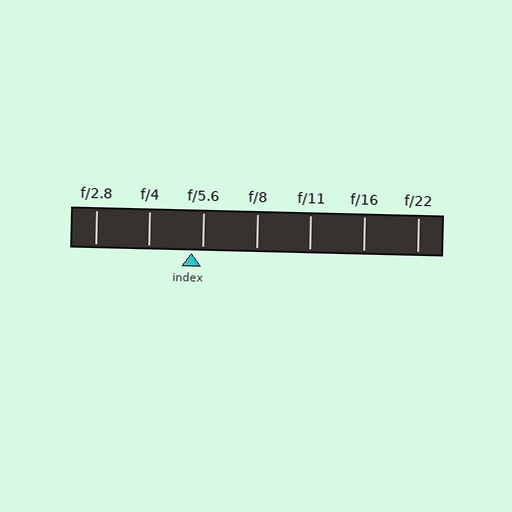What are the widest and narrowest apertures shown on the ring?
The widest aperture shown is f/2.8 and the narrowest is f/22.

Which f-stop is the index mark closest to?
The index mark is closest to f/5.6.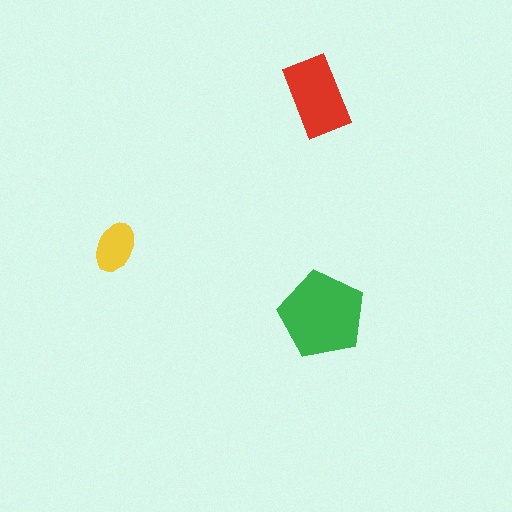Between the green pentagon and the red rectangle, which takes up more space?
The green pentagon.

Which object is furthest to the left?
The yellow ellipse is leftmost.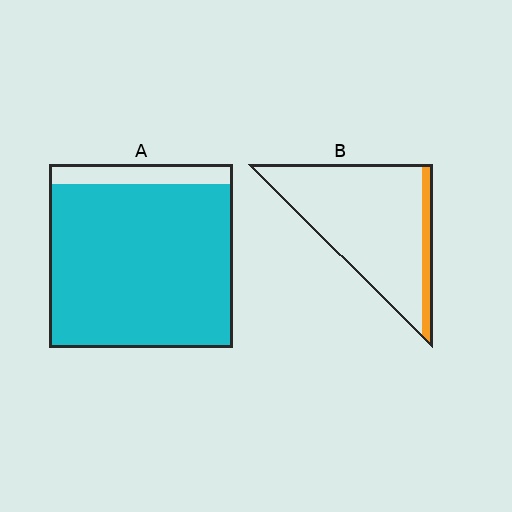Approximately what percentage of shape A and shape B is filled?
A is approximately 90% and B is approximately 10%.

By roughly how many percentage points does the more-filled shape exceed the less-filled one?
By roughly 80 percentage points (A over B).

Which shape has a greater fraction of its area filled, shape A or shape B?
Shape A.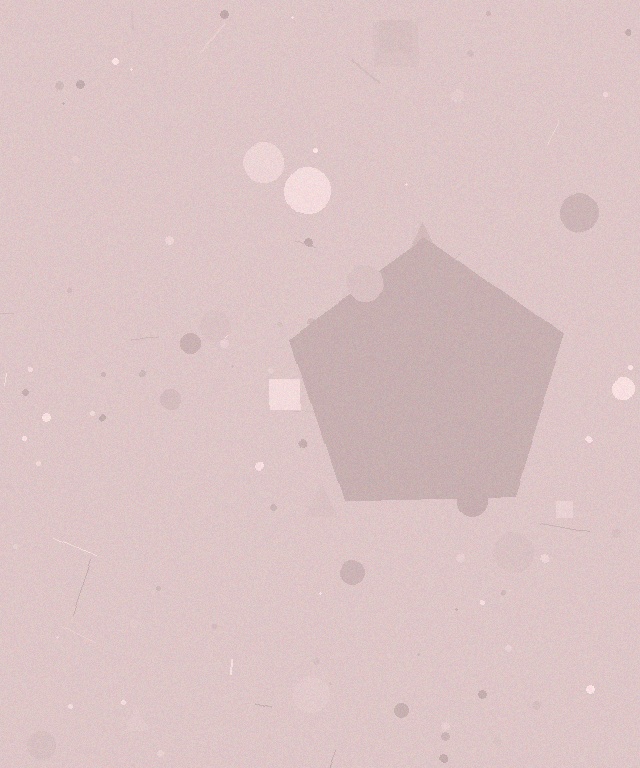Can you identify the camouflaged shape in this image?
The camouflaged shape is a pentagon.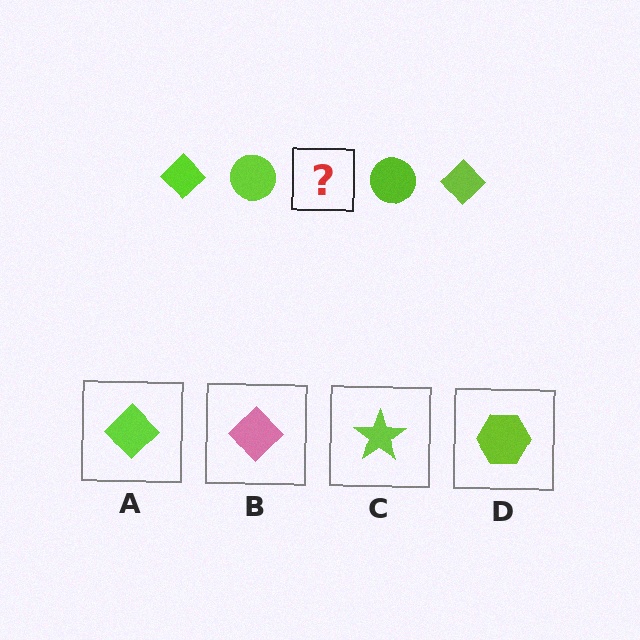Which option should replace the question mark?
Option A.